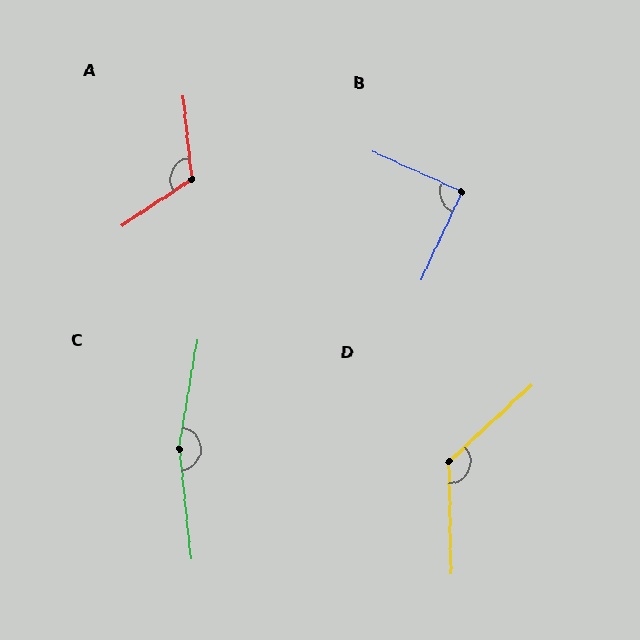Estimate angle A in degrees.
Approximately 118 degrees.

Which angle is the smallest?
B, at approximately 90 degrees.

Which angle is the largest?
C, at approximately 165 degrees.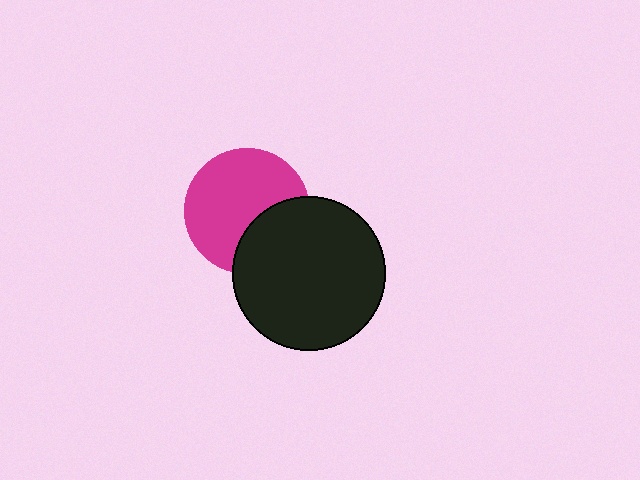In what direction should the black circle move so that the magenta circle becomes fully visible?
The black circle should move toward the lower-right. That is the shortest direction to clear the overlap and leave the magenta circle fully visible.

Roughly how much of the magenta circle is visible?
Most of it is visible (roughly 68%).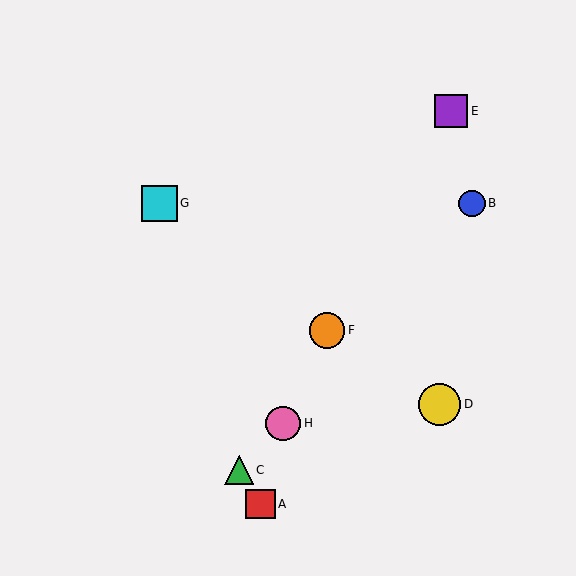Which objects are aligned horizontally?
Objects B, G are aligned horizontally.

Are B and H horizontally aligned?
No, B is at y≈203 and H is at y≈423.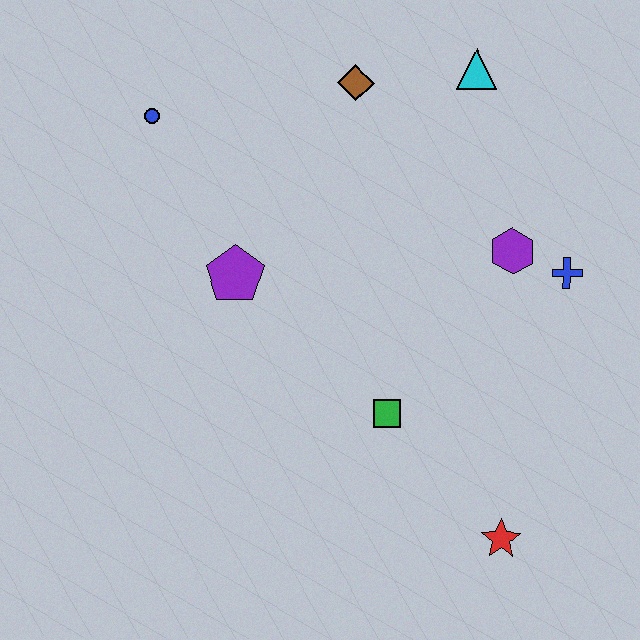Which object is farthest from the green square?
The blue circle is farthest from the green square.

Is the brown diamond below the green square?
No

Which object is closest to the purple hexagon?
The blue cross is closest to the purple hexagon.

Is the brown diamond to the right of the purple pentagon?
Yes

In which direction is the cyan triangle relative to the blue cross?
The cyan triangle is above the blue cross.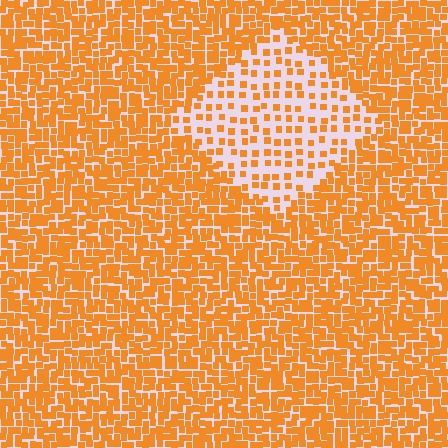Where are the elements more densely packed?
The elements are more densely packed outside the diamond boundary.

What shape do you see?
I see a diamond.